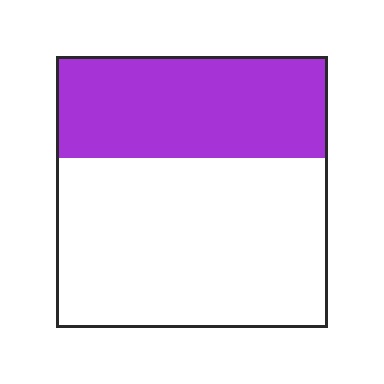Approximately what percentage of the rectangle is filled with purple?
Approximately 40%.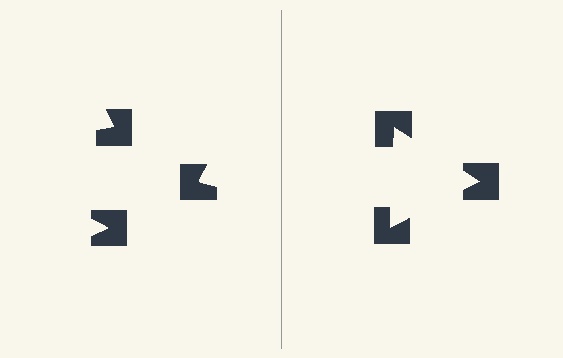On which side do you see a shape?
An illusory triangle appears on the right side. On the left side the wedge cuts are rotated, so no coherent shape forms.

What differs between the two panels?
The notched squares are positioned identically on both sides; only the wedge orientations differ. On the right they align to a triangle; on the left they are misaligned.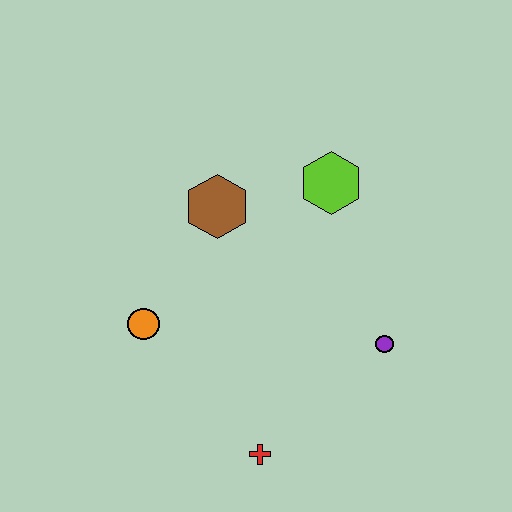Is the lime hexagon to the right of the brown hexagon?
Yes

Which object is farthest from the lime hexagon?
The red cross is farthest from the lime hexagon.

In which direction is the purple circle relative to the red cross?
The purple circle is to the right of the red cross.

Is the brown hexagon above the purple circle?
Yes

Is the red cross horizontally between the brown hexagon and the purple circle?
Yes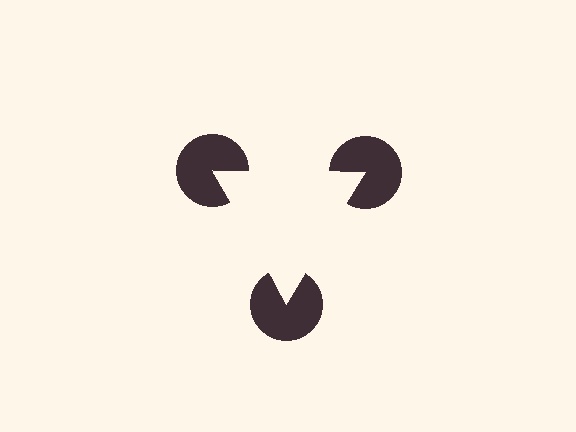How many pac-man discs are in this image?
There are 3 — one at each vertex of the illusory triangle.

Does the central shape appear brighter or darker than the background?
It typically appears slightly brighter than the background, even though no actual brightness change is drawn.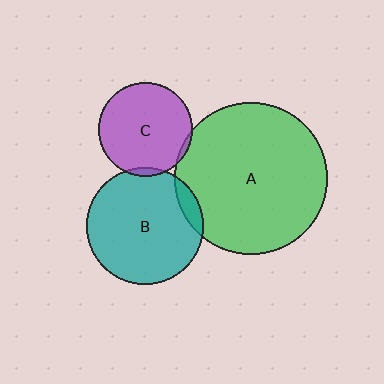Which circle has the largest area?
Circle A (green).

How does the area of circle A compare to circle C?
Approximately 2.6 times.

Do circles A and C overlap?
Yes.